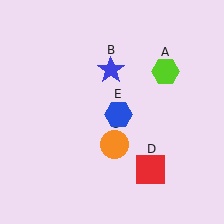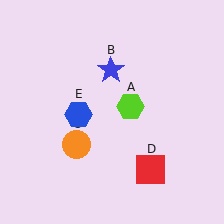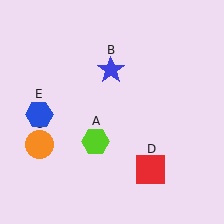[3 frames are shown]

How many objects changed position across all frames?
3 objects changed position: lime hexagon (object A), orange circle (object C), blue hexagon (object E).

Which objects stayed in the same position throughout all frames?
Blue star (object B) and red square (object D) remained stationary.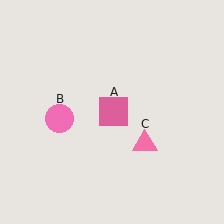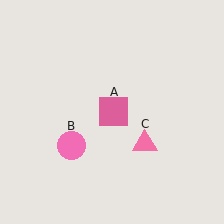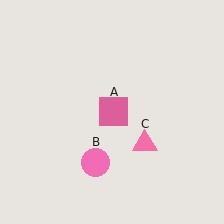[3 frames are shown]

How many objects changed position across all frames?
1 object changed position: pink circle (object B).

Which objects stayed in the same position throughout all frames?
Pink square (object A) and pink triangle (object C) remained stationary.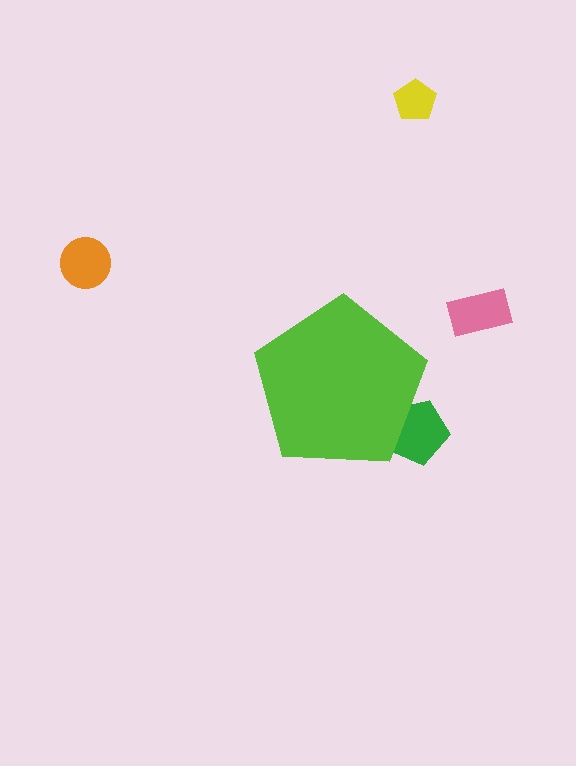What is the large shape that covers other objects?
A lime pentagon.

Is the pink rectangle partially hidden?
No, the pink rectangle is fully visible.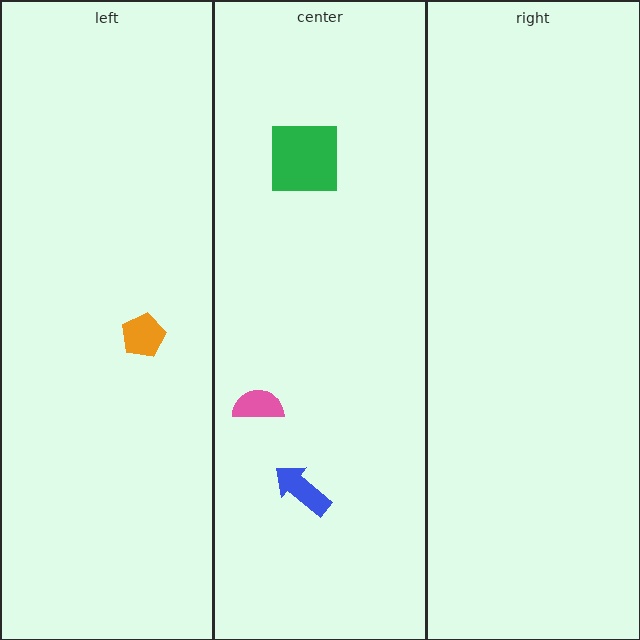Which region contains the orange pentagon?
The left region.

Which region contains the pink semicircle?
The center region.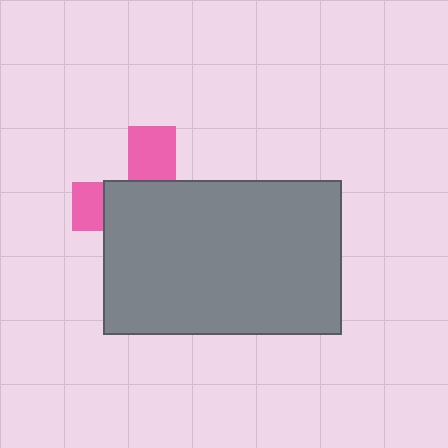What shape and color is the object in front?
The object in front is a gray rectangle.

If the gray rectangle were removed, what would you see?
You would see the complete pink cross.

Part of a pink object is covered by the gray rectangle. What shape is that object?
It is a cross.